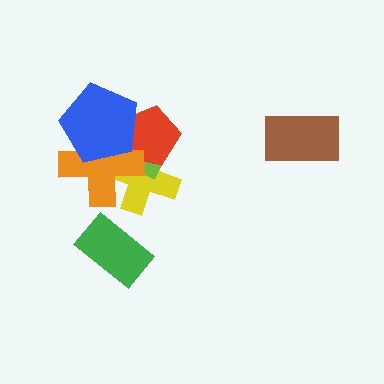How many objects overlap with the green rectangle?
0 objects overlap with the green rectangle.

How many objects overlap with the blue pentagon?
4 objects overlap with the blue pentagon.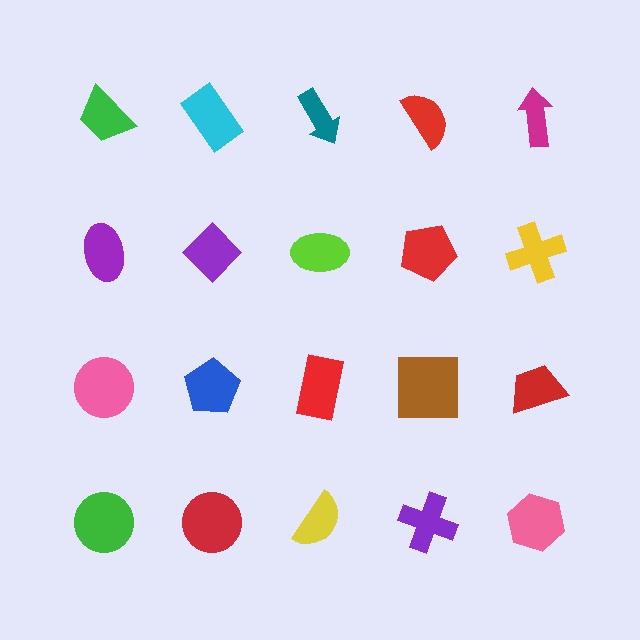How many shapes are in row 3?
5 shapes.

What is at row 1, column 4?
A red semicircle.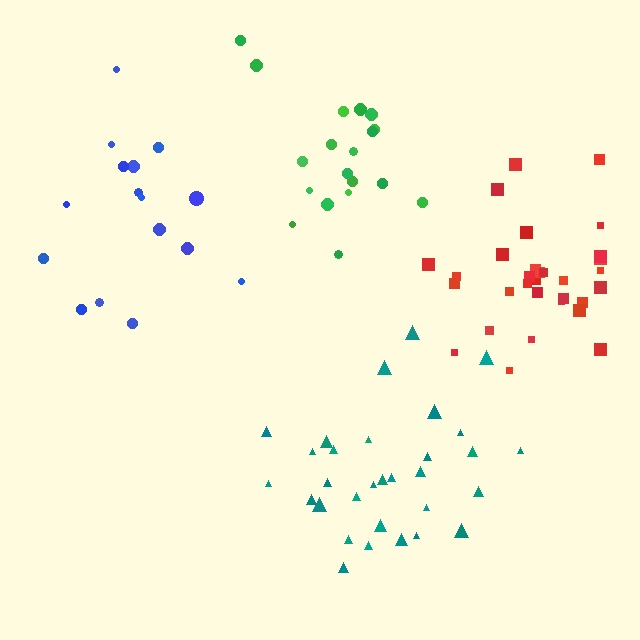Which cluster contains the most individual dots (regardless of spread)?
Teal (31).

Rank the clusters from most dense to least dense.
red, green, teal, blue.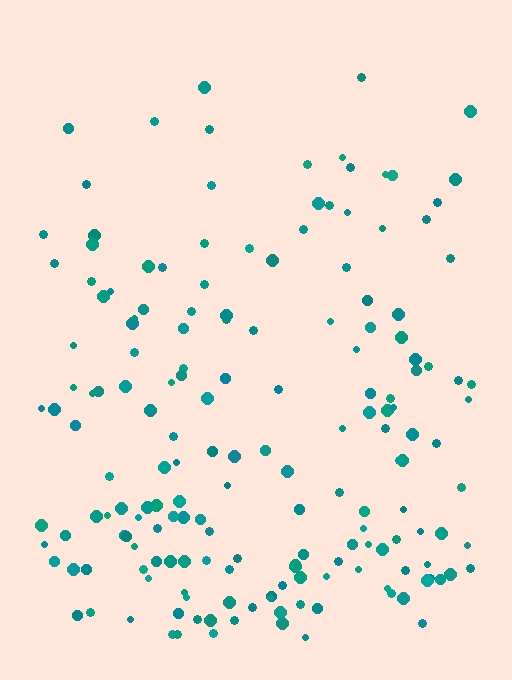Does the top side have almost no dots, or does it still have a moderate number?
Still a moderate number, just noticeably fewer than the bottom.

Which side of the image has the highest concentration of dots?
The bottom.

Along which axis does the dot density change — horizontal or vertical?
Vertical.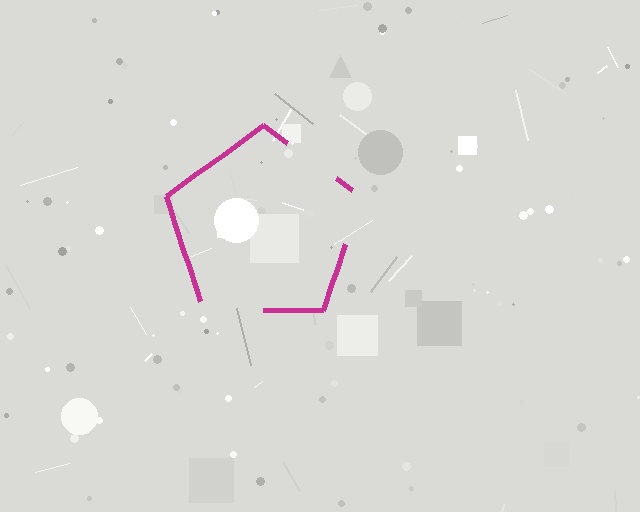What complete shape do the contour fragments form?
The contour fragments form a pentagon.